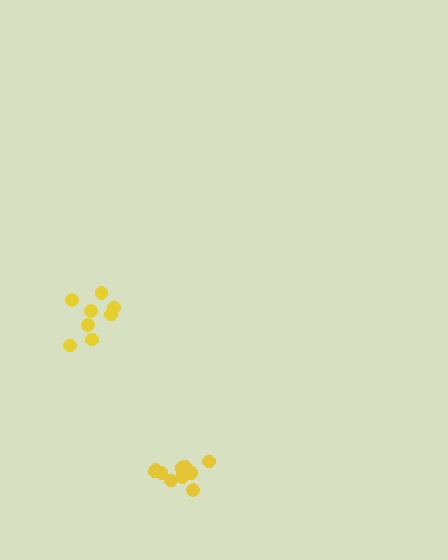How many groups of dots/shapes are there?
There are 2 groups.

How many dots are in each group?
Group 1: 8 dots, Group 2: 11 dots (19 total).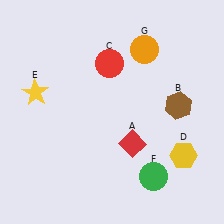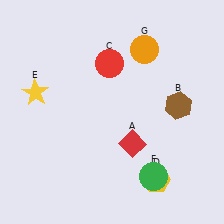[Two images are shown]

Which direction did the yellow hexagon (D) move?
The yellow hexagon (D) moved left.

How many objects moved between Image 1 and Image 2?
1 object moved between the two images.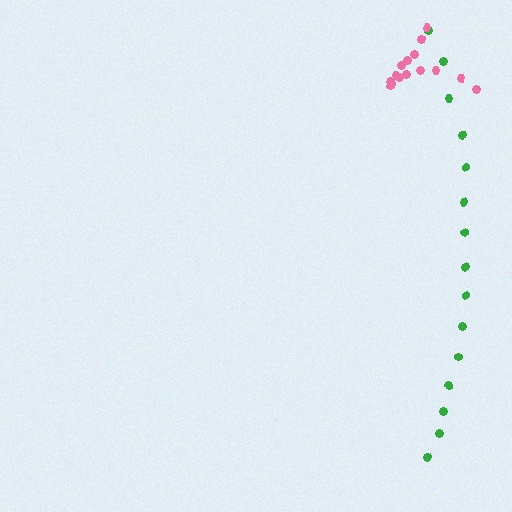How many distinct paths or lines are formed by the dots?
There are 2 distinct paths.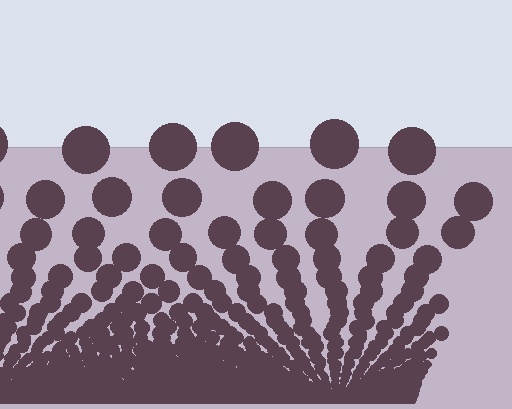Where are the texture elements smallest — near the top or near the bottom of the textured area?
Near the bottom.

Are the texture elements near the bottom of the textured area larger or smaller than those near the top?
Smaller. The gradient is inverted — elements near the bottom are smaller and denser.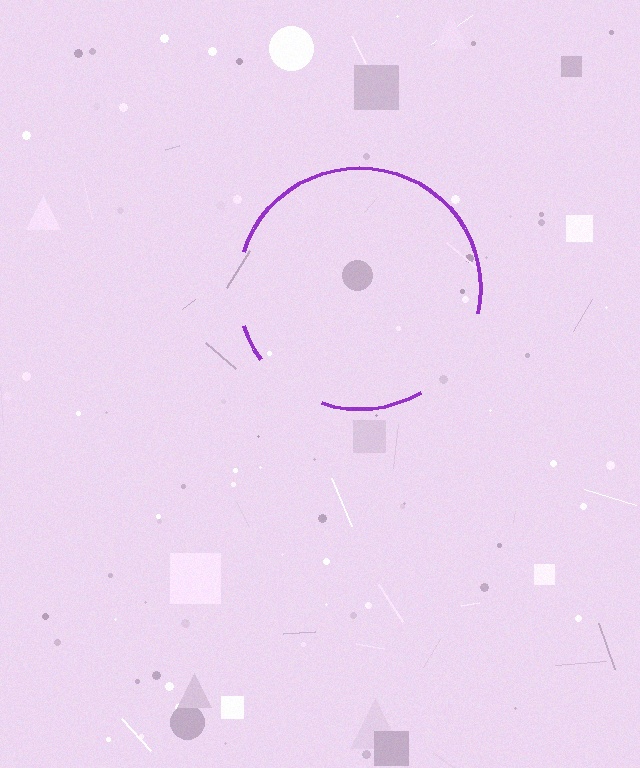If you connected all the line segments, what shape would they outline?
They would outline a circle.